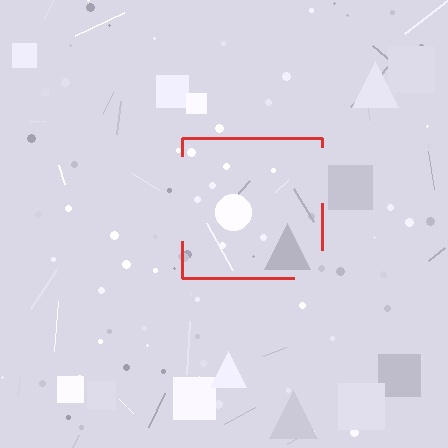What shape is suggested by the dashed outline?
The dashed outline suggests a square.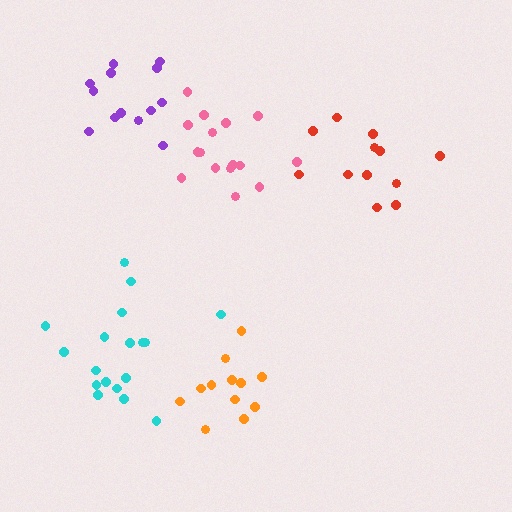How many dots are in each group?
Group 1: 13 dots, Group 2: 16 dots, Group 3: 12 dots, Group 4: 18 dots, Group 5: 12 dots (71 total).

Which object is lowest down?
The orange cluster is bottommost.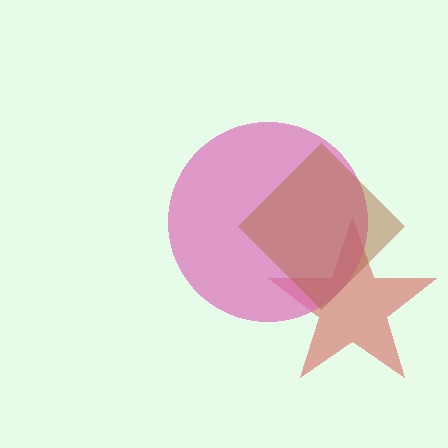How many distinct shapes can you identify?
There are 3 distinct shapes: a red star, a pink circle, a brown diamond.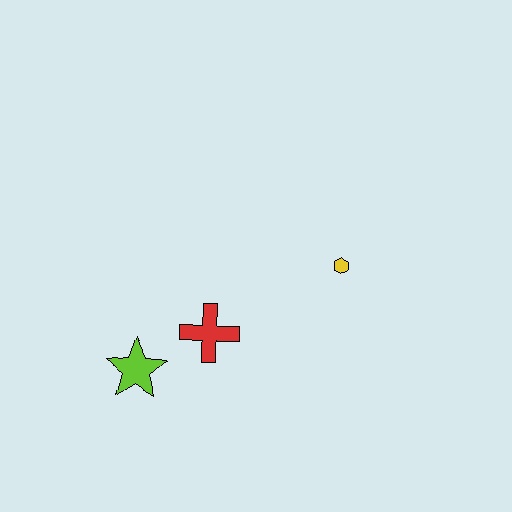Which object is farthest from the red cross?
The yellow hexagon is farthest from the red cross.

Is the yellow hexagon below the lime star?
No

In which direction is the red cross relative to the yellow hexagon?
The red cross is to the left of the yellow hexagon.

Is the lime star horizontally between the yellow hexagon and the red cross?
No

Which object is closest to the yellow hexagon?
The red cross is closest to the yellow hexagon.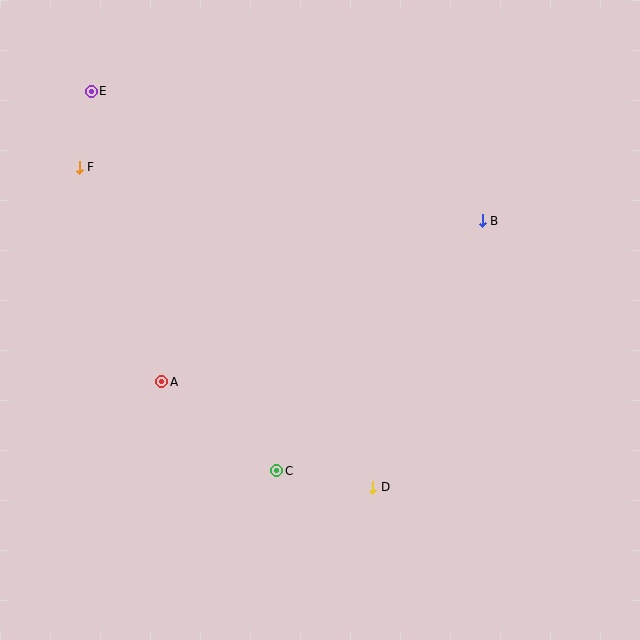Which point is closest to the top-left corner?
Point E is closest to the top-left corner.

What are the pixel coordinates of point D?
Point D is at (373, 487).